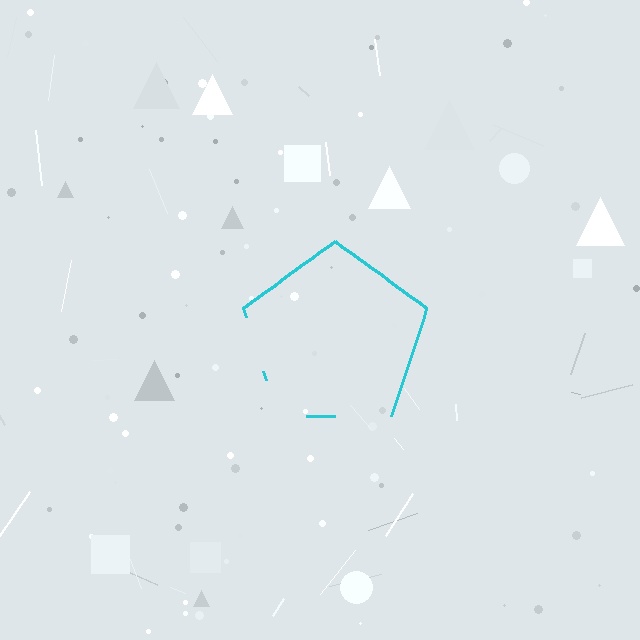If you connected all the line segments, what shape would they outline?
They would outline a pentagon.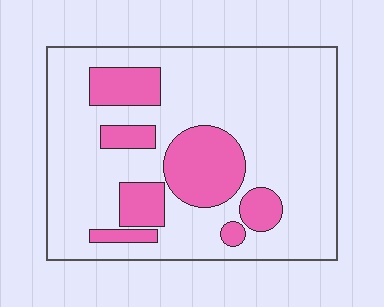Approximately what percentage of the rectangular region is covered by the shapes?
Approximately 25%.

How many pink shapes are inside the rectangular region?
7.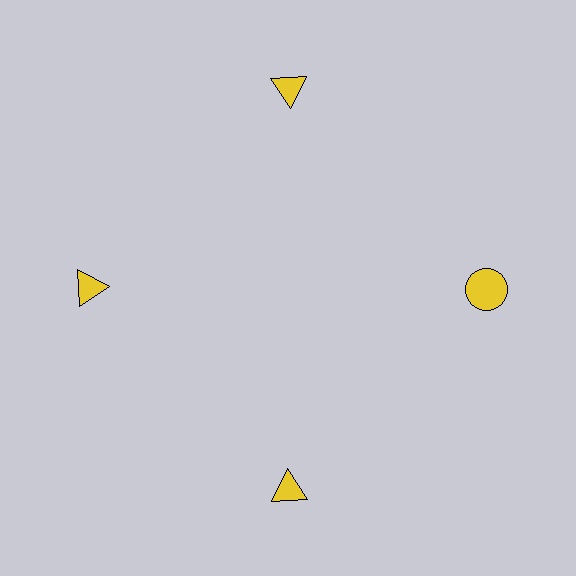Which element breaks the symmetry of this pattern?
The yellow circle at roughly the 3 o'clock position breaks the symmetry. All other shapes are yellow triangles.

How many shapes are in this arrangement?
There are 4 shapes arranged in a ring pattern.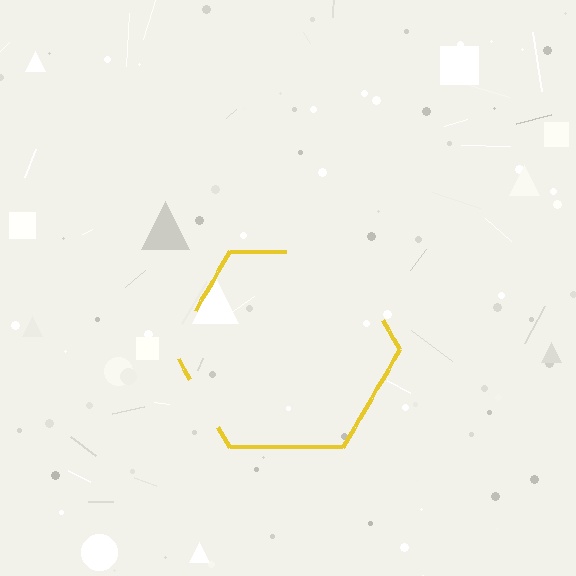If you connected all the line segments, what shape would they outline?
They would outline a hexagon.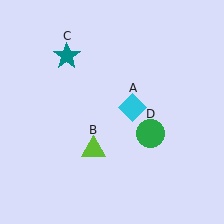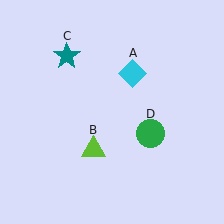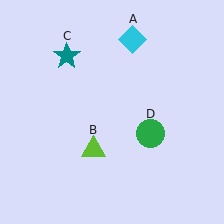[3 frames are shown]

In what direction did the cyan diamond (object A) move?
The cyan diamond (object A) moved up.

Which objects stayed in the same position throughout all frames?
Lime triangle (object B) and teal star (object C) and green circle (object D) remained stationary.